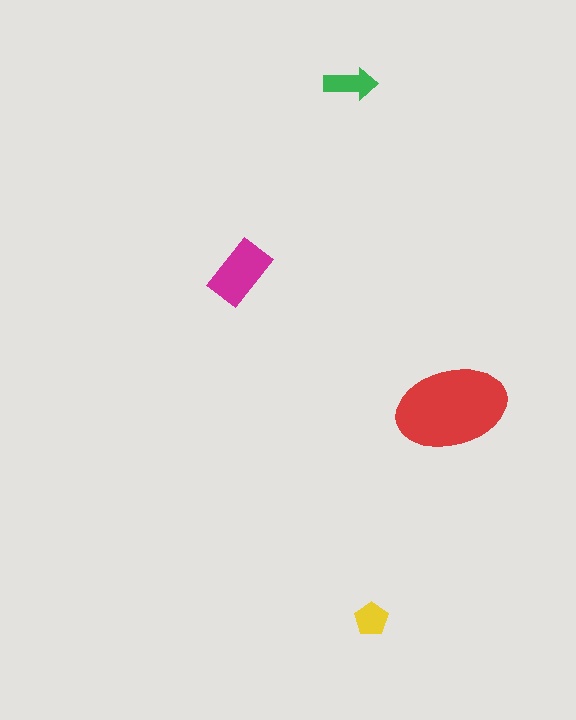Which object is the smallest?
The yellow pentagon.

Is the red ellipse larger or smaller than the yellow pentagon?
Larger.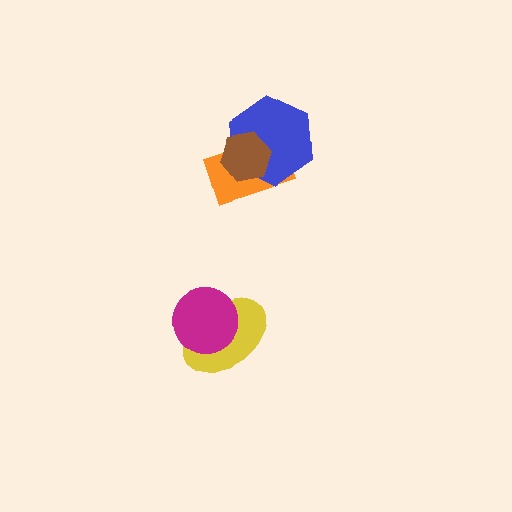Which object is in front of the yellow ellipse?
The magenta circle is in front of the yellow ellipse.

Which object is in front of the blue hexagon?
The brown hexagon is in front of the blue hexagon.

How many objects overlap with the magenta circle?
1 object overlaps with the magenta circle.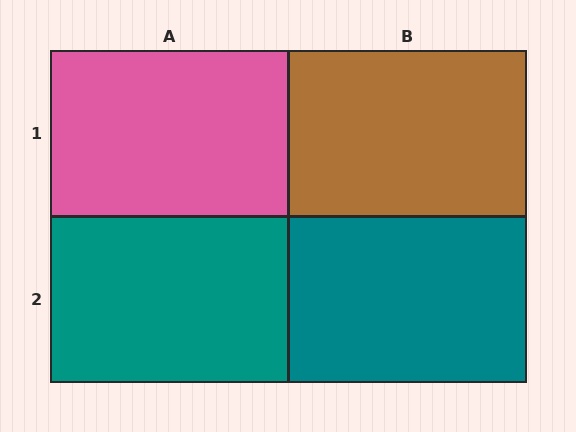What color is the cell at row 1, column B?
Brown.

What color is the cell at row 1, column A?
Pink.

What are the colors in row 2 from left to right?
Teal, teal.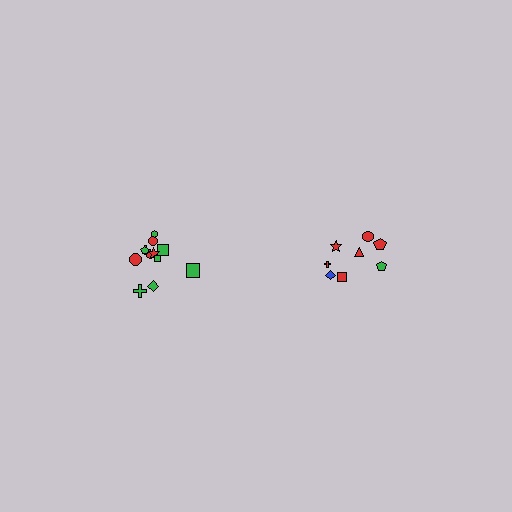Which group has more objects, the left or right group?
The left group.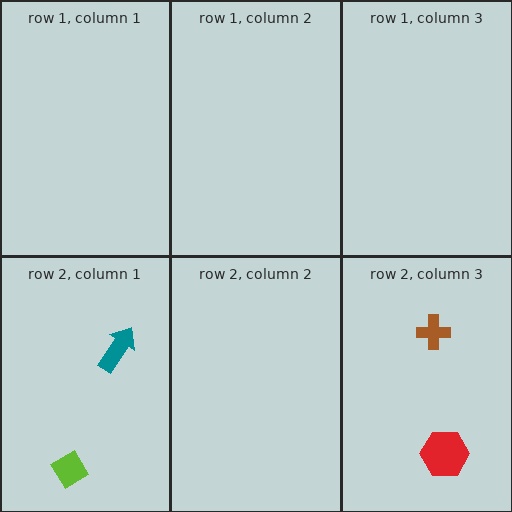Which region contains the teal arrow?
The row 2, column 1 region.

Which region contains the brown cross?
The row 2, column 3 region.